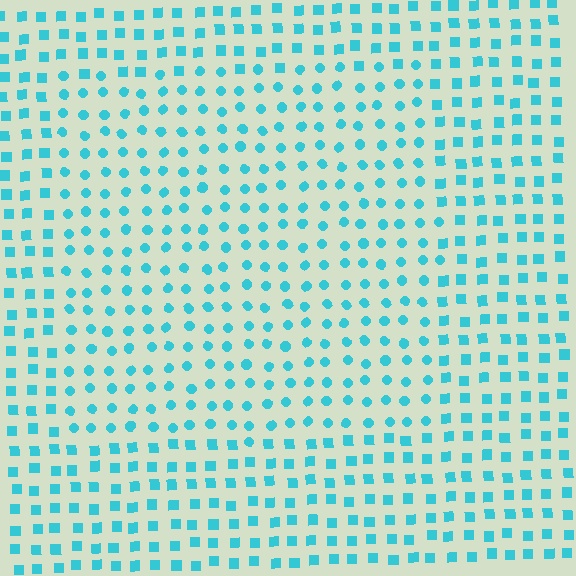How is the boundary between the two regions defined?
The boundary is defined by a change in element shape: circles inside vs. squares outside. All elements share the same color and spacing.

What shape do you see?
I see a rectangle.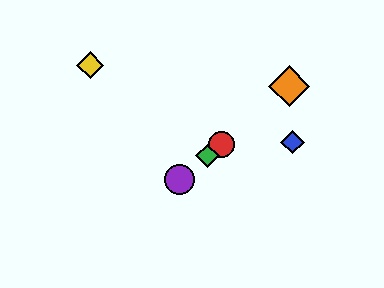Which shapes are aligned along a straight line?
The red circle, the green diamond, the purple circle, the orange diamond are aligned along a straight line.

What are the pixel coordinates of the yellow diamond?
The yellow diamond is at (90, 65).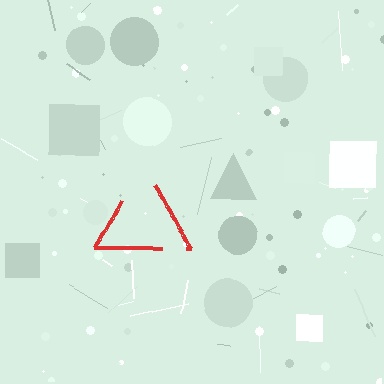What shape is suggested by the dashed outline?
The dashed outline suggests a triangle.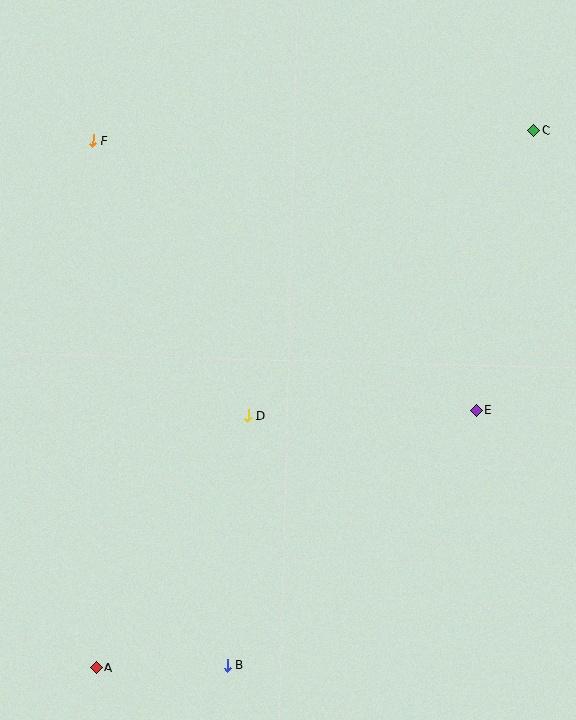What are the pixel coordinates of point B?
Point B is at (227, 665).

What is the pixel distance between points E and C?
The distance between E and C is 285 pixels.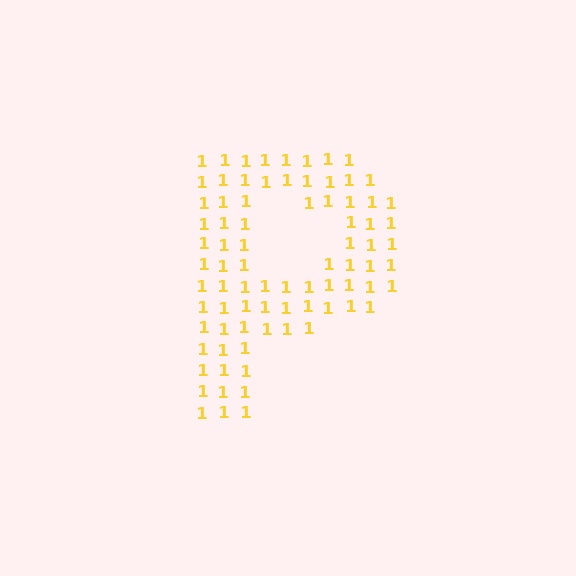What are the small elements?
The small elements are digit 1's.